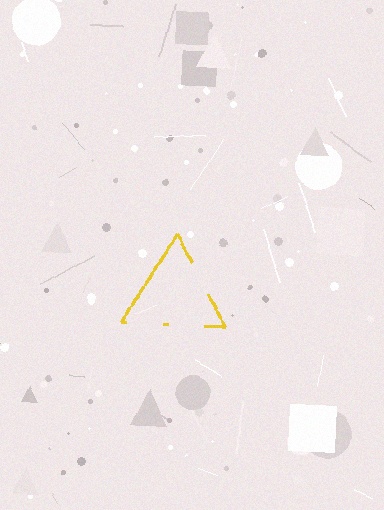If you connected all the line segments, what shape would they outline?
They would outline a triangle.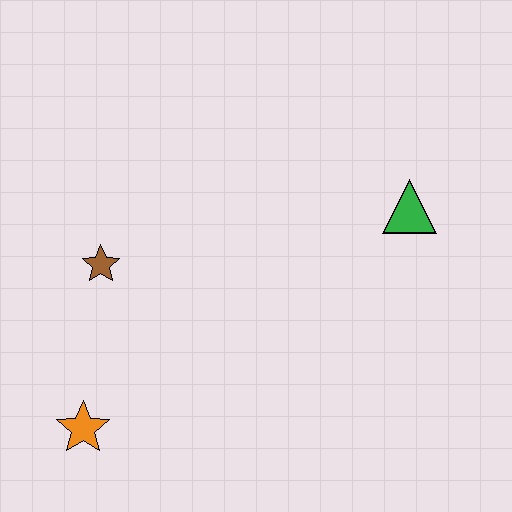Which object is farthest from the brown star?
The green triangle is farthest from the brown star.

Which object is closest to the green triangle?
The brown star is closest to the green triangle.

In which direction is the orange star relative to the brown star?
The orange star is below the brown star.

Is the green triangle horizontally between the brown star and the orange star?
No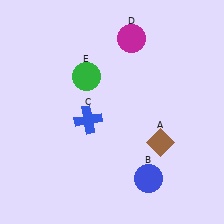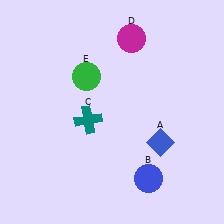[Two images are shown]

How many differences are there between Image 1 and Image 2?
There are 2 differences between the two images.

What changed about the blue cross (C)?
In Image 1, C is blue. In Image 2, it changed to teal.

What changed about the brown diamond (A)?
In Image 1, A is brown. In Image 2, it changed to blue.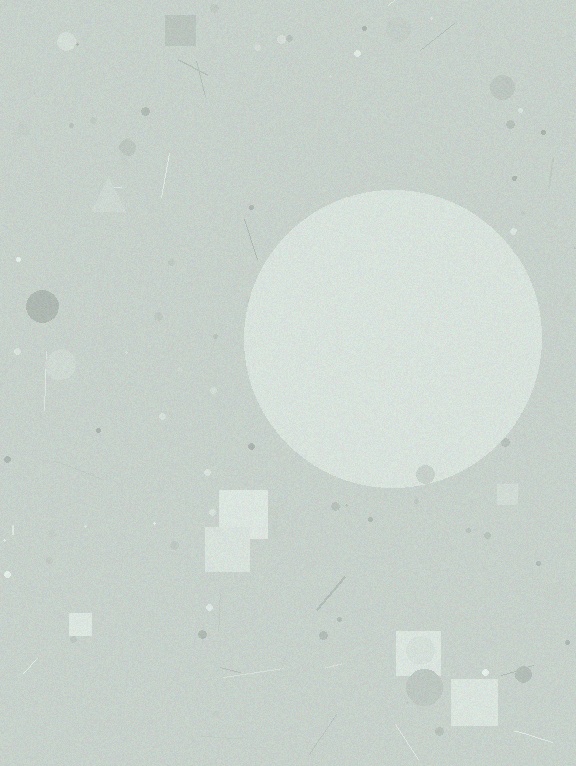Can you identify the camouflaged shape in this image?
The camouflaged shape is a circle.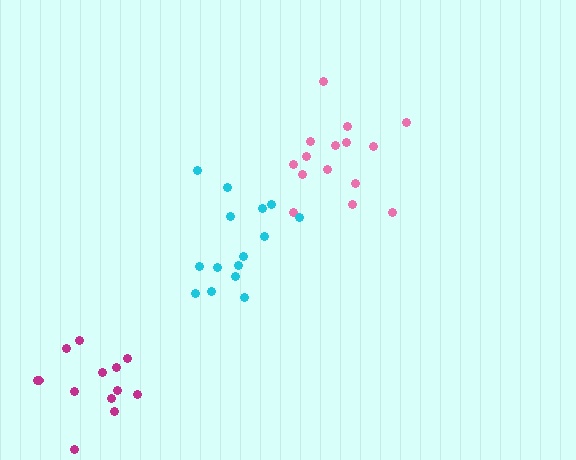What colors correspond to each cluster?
The clusters are colored: pink, cyan, magenta.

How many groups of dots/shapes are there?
There are 3 groups.